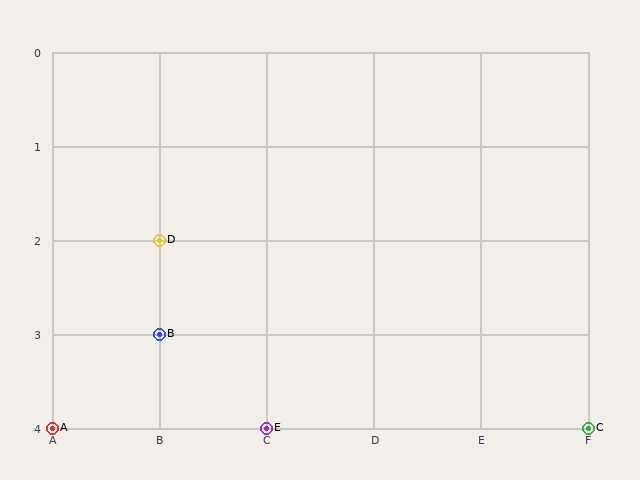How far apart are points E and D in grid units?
Points E and D are 1 column and 2 rows apart (about 2.2 grid units diagonally).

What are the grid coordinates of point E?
Point E is at grid coordinates (C, 4).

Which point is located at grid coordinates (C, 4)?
Point E is at (C, 4).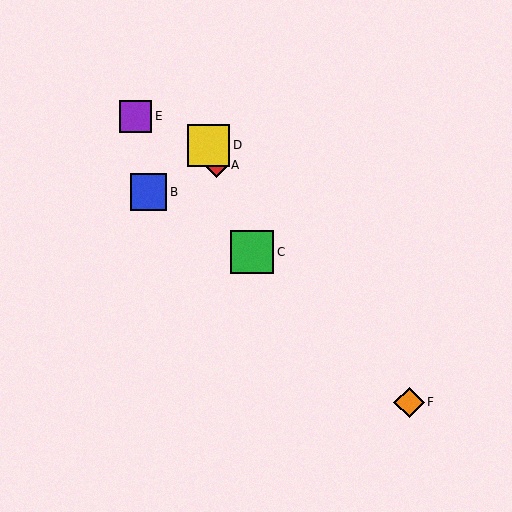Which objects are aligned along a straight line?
Objects A, C, D are aligned along a straight line.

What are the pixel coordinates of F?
Object F is at (409, 402).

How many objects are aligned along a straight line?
3 objects (A, C, D) are aligned along a straight line.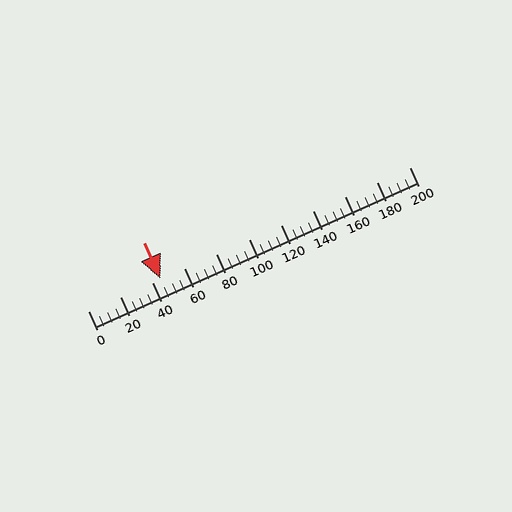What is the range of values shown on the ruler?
The ruler shows values from 0 to 200.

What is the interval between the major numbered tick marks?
The major tick marks are spaced 20 units apart.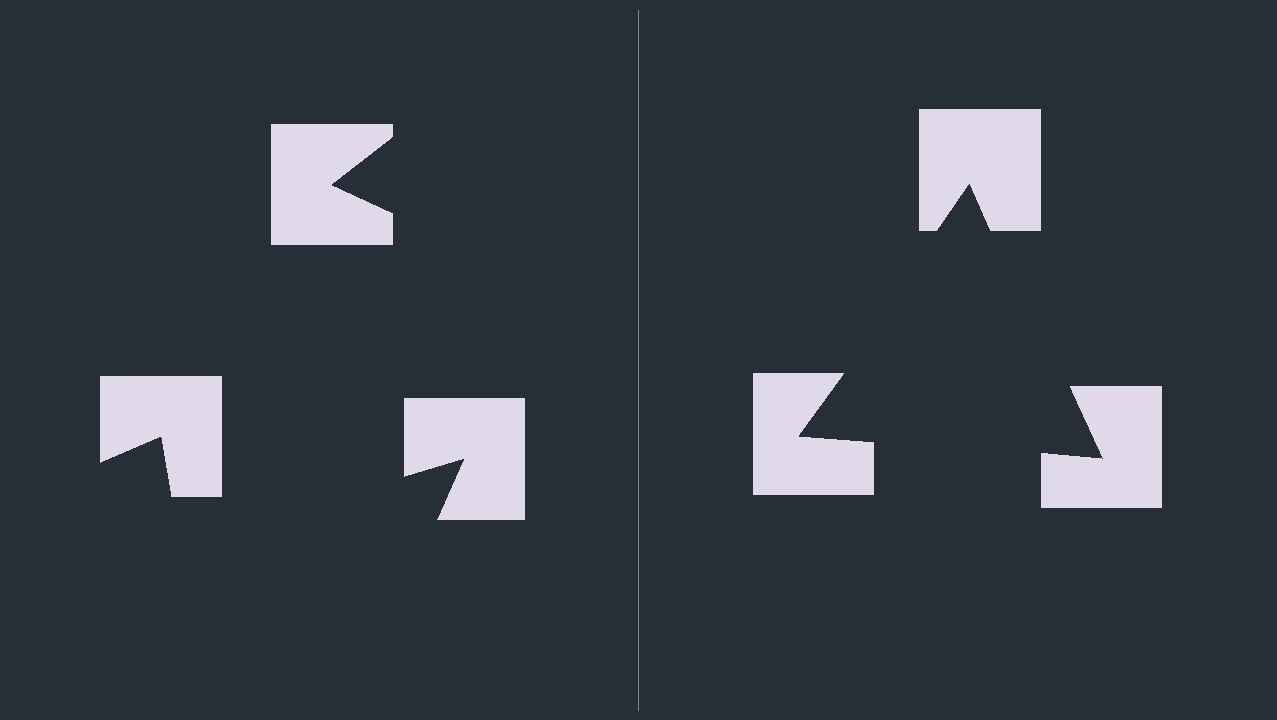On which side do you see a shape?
An illusory triangle appears on the right side. On the left side the wedge cuts are rotated, so no coherent shape forms.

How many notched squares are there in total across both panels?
6 — 3 on each side.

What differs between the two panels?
The notched squares are positioned identically on both sides; only the wedge orientations differ. On the right they align to a triangle; on the left they are misaligned.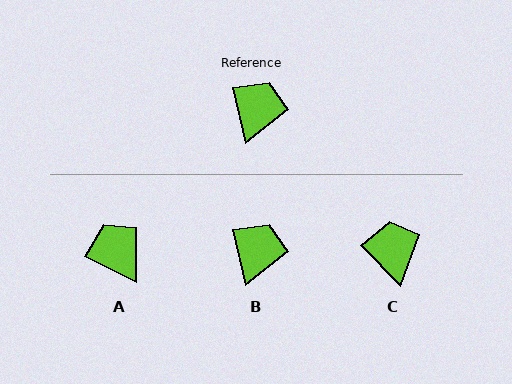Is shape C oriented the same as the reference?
No, it is off by about 31 degrees.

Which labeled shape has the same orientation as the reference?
B.